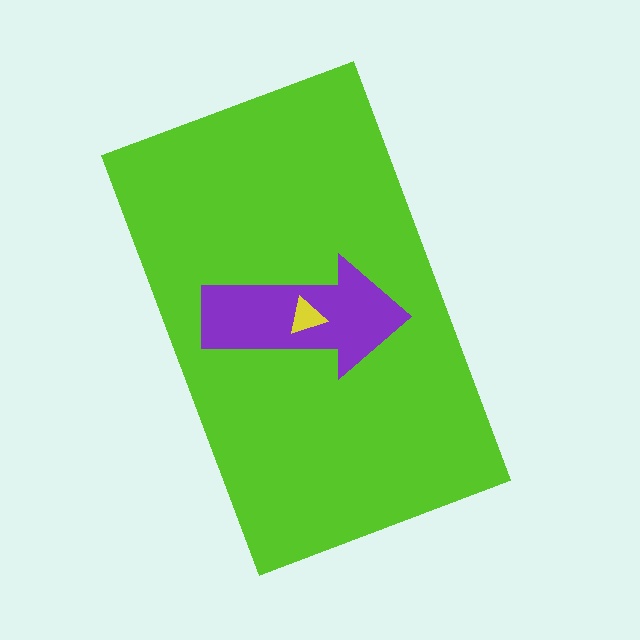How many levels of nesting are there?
3.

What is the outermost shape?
The lime rectangle.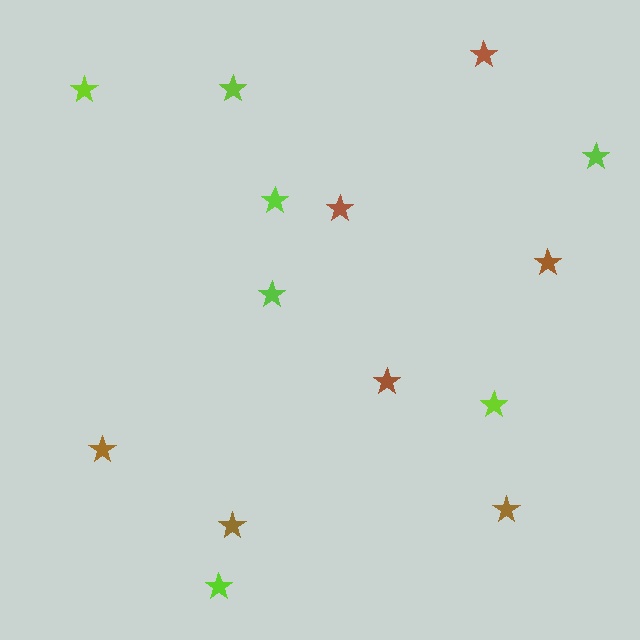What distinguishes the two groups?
There are 2 groups: one group of lime stars (7) and one group of brown stars (7).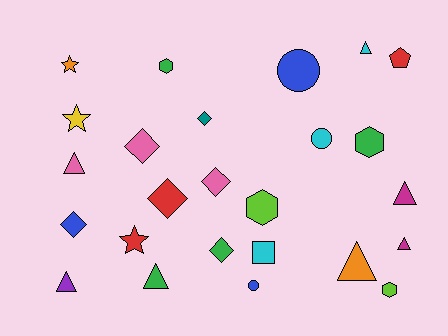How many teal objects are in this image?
There is 1 teal object.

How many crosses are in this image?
There are no crosses.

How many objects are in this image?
There are 25 objects.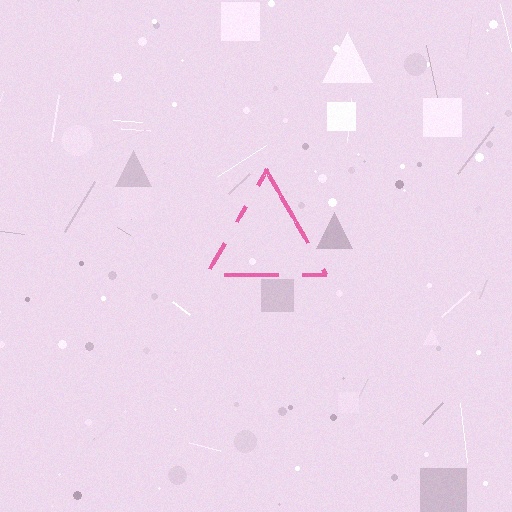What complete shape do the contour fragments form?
The contour fragments form a triangle.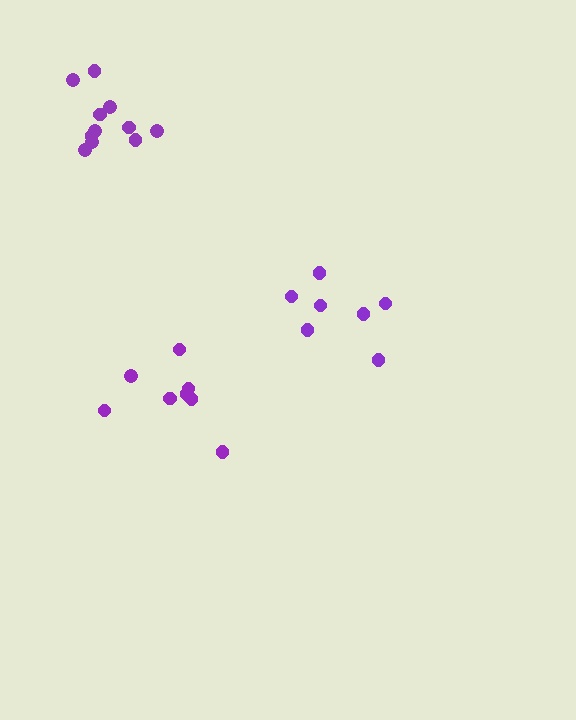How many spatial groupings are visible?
There are 3 spatial groupings.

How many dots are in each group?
Group 1: 7 dots, Group 2: 11 dots, Group 3: 8 dots (26 total).